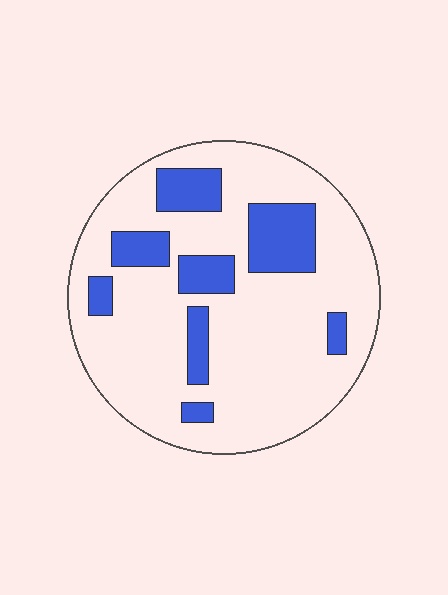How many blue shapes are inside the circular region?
8.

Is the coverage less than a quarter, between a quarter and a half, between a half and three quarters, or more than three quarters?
Less than a quarter.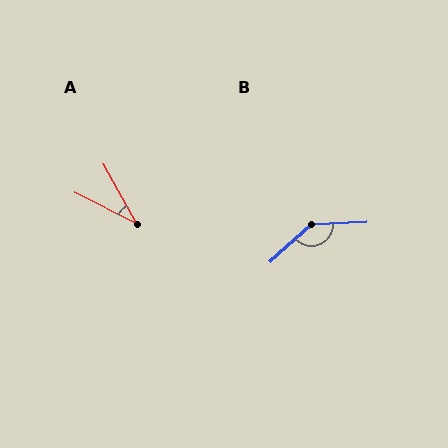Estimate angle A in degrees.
Approximately 34 degrees.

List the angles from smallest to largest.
A (34°), B (140°).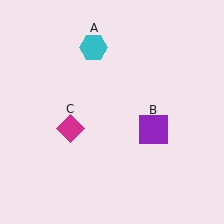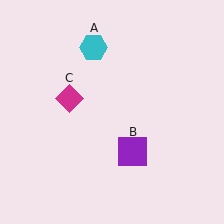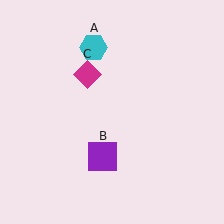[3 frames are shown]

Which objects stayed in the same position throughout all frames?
Cyan hexagon (object A) remained stationary.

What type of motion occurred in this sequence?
The purple square (object B), magenta diamond (object C) rotated clockwise around the center of the scene.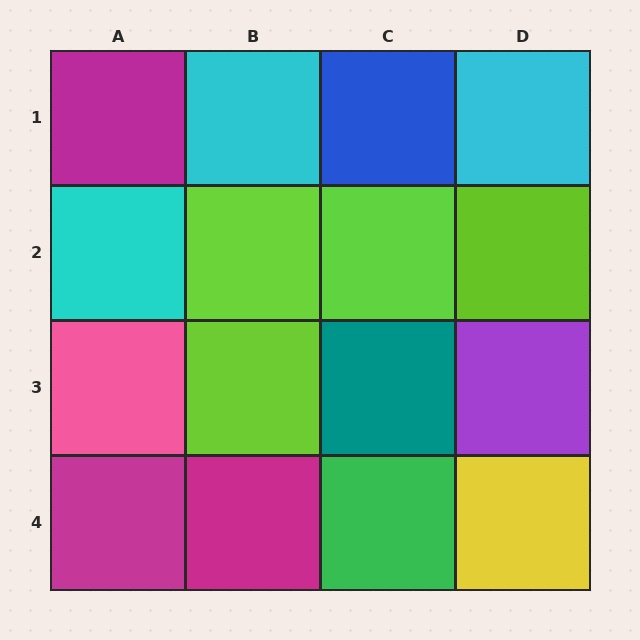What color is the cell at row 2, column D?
Lime.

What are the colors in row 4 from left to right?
Magenta, magenta, green, yellow.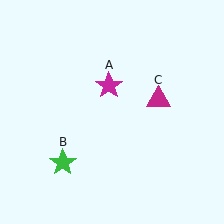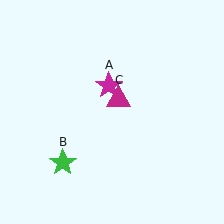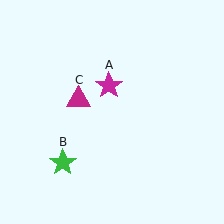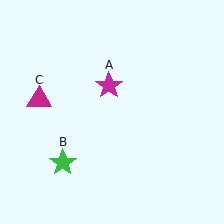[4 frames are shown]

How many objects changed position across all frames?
1 object changed position: magenta triangle (object C).